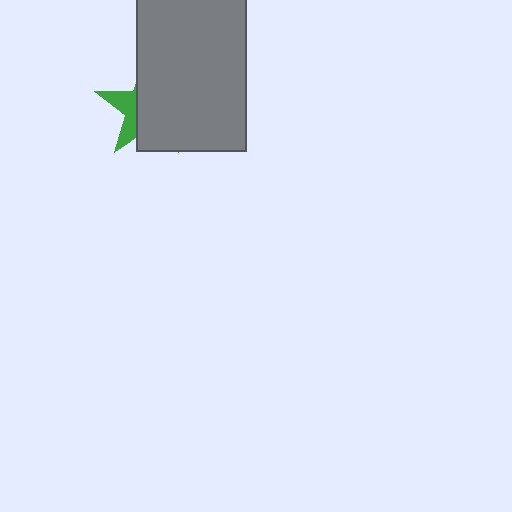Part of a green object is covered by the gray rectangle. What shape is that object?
It is a star.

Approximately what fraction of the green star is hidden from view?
Roughly 70% of the green star is hidden behind the gray rectangle.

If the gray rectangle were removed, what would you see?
You would see the complete green star.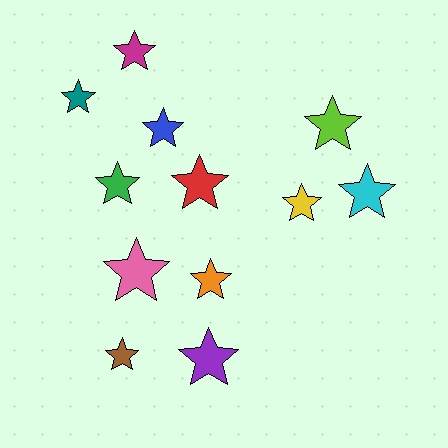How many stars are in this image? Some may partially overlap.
There are 12 stars.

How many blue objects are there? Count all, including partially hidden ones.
There is 1 blue object.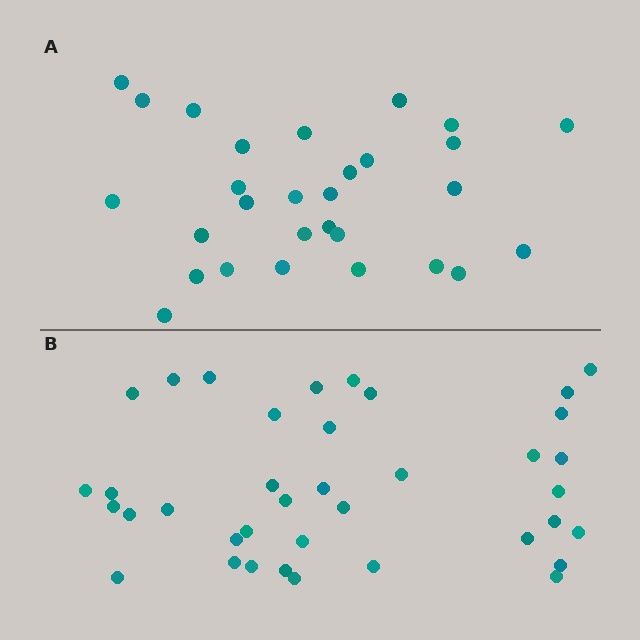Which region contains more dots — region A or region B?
Region B (the bottom region) has more dots.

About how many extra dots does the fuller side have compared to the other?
Region B has roughly 8 or so more dots than region A.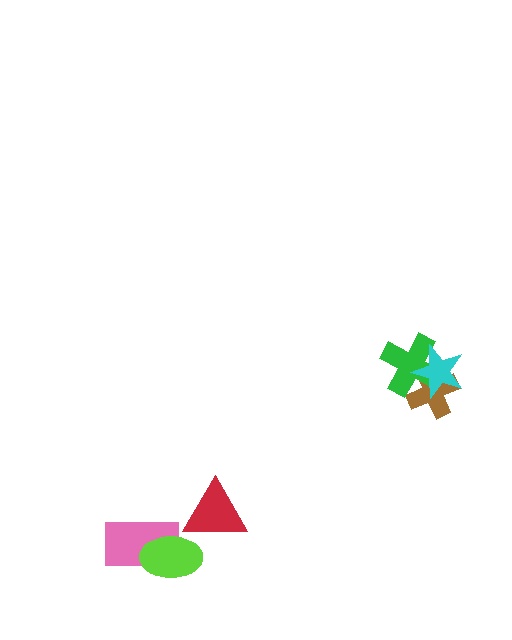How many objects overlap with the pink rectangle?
1 object overlaps with the pink rectangle.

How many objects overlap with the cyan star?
2 objects overlap with the cyan star.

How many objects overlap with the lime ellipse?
2 objects overlap with the lime ellipse.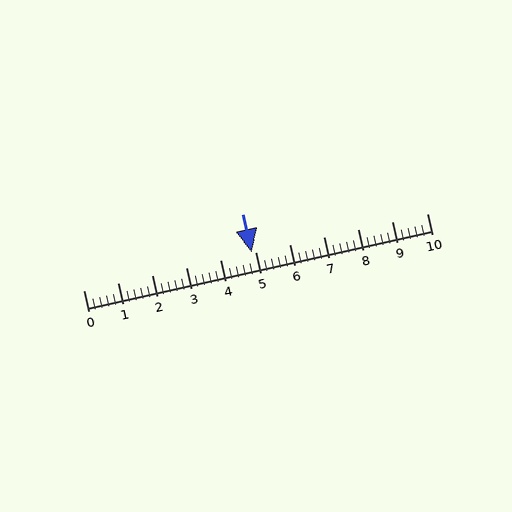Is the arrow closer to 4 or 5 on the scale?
The arrow is closer to 5.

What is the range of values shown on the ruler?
The ruler shows values from 0 to 10.